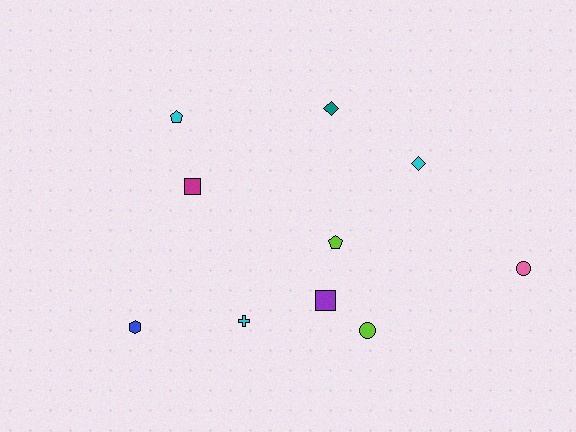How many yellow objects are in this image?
There are no yellow objects.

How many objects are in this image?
There are 10 objects.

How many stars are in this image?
There are no stars.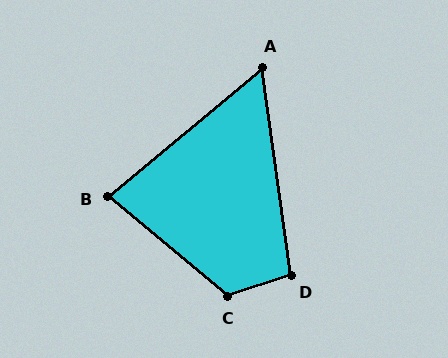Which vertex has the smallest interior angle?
A, at approximately 58 degrees.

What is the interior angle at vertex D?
Approximately 100 degrees (obtuse).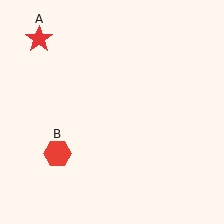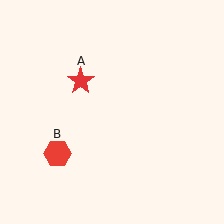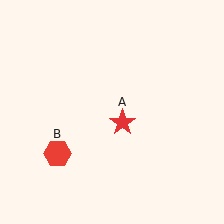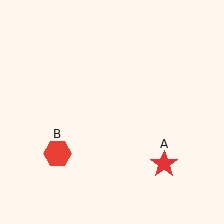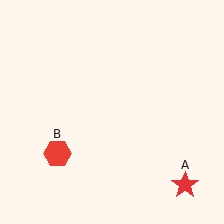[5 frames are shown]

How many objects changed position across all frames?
1 object changed position: red star (object A).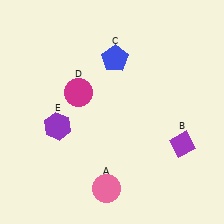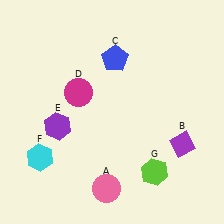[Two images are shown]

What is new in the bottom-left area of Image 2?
A cyan hexagon (F) was added in the bottom-left area of Image 2.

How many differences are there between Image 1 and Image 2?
There are 2 differences between the two images.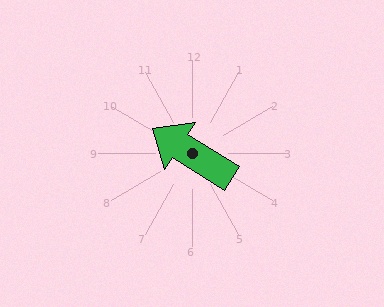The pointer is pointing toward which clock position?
Roughly 10 o'clock.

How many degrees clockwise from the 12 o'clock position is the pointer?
Approximately 302 degrees.